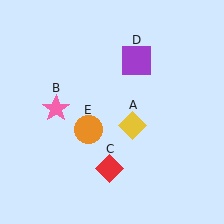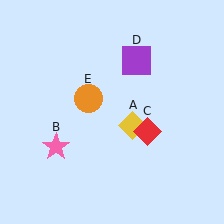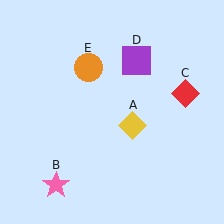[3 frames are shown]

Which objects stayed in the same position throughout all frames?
Yellow diamond (object A) and purple square (object D) remained stationary.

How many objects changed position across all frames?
3 objects changed position: pink star (object B), red diamond (object C), orange circle (object E).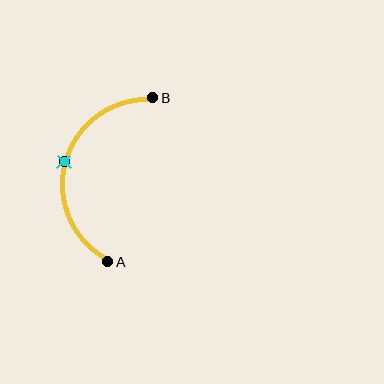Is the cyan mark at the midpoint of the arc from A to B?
Yes. The cyan mark lies on the arc at equal arc-length from both A and B — it is the arc midpoint.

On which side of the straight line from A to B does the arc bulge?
The arc bulges to the left of the straight line connecting A and B.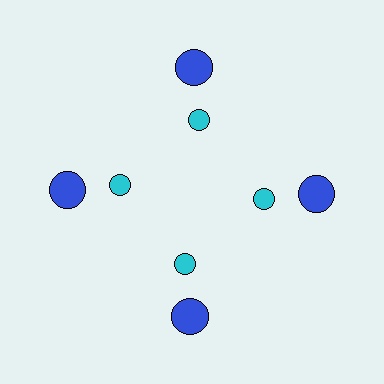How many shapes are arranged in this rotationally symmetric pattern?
There are 8 shapes, arranged in 4 groups of 2.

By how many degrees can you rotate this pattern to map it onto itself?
The pattern maps onto itself every 90 degrees of rotation.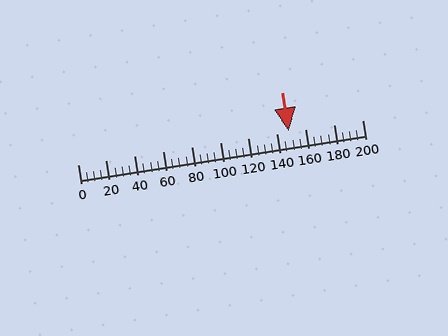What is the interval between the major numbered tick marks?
The major tick marks are spaced 20 units apart.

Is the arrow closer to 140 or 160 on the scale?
The arrow is closer to 140.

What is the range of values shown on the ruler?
The ruler shows values from 0 to 200.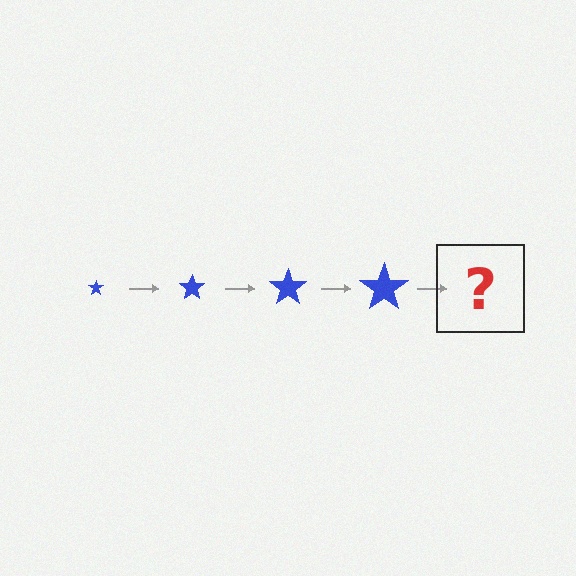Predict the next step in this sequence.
The next step is a blue star, larger than the previous one.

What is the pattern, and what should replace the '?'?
The pattern is that the star gets progressively larger each step. The '?' should be a blue star, larger than the previous one.